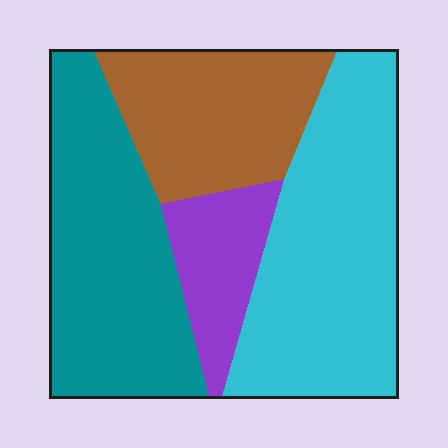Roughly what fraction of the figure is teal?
Teal takes up about one third (1/3) of the figure.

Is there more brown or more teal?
Teal.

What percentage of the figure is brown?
Brown covers around 20% of the figure.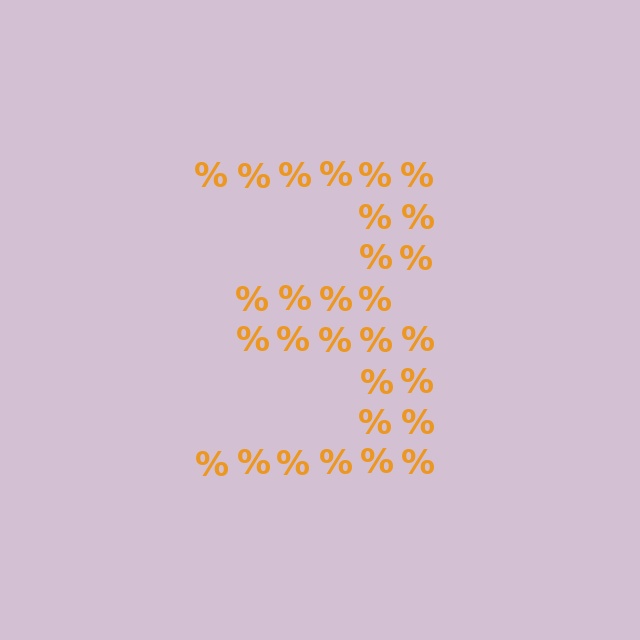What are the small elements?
The small elements are percent signs.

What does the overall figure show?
The overall figure shows the digit 3.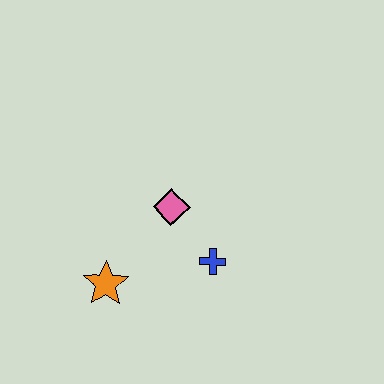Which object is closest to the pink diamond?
The blue cross is closest to the pink diamond.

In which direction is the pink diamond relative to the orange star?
The pink diamond is above the orange star.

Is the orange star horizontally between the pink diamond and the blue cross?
No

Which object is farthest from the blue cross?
The orange star is farthest from the blue cross.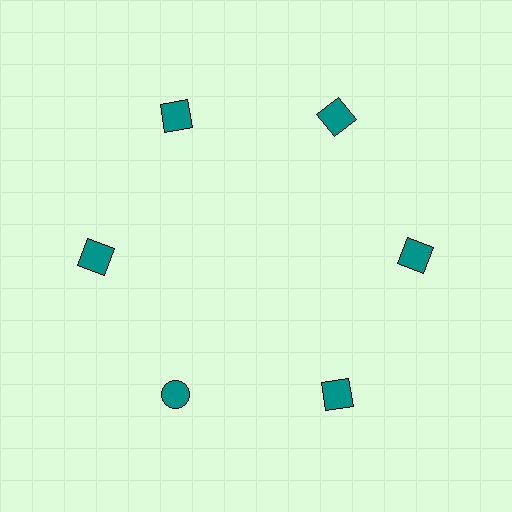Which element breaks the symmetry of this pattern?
The teal circle at roughly the 7 o'clock position breaks the symmetry. All other shapes are teal squares.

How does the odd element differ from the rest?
It has a different shape: circle instead of square.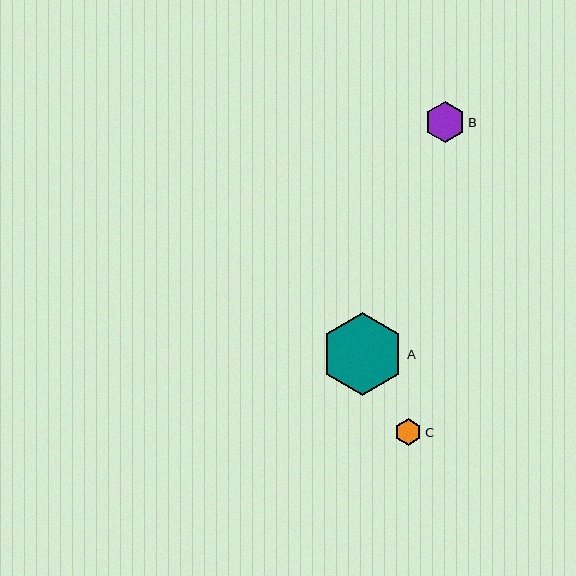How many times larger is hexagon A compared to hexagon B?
Hexagon A is approximately 2.0 times the size of hexagon B.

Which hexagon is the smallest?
Hexagon C is the smallest with a size of approximately 27 pixels.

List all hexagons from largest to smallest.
From largest to smallest: A, B, C.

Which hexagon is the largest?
Hexagon A is the largest with a size of approximately 84 pixels.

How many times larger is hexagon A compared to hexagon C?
Hexagon A is approximately 3.1 times the size of hexagon C.